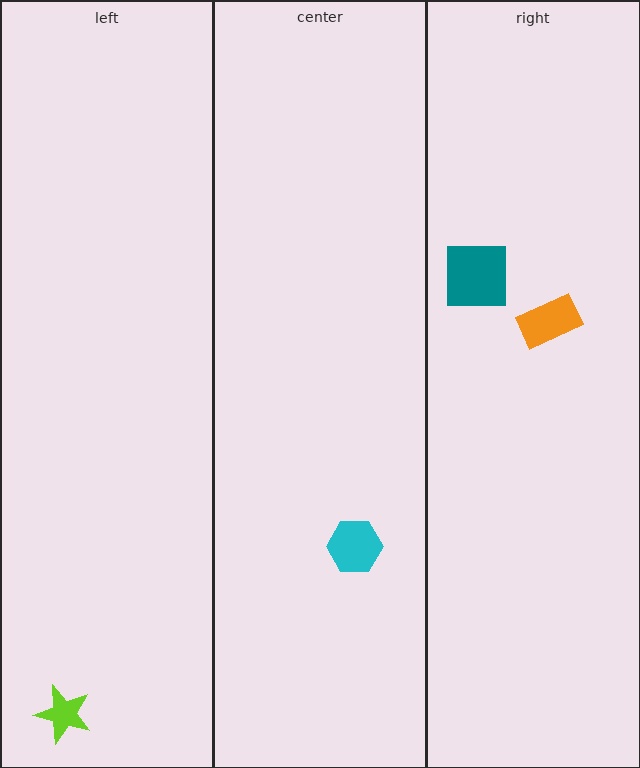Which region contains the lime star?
The left region.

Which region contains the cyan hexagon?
The center region.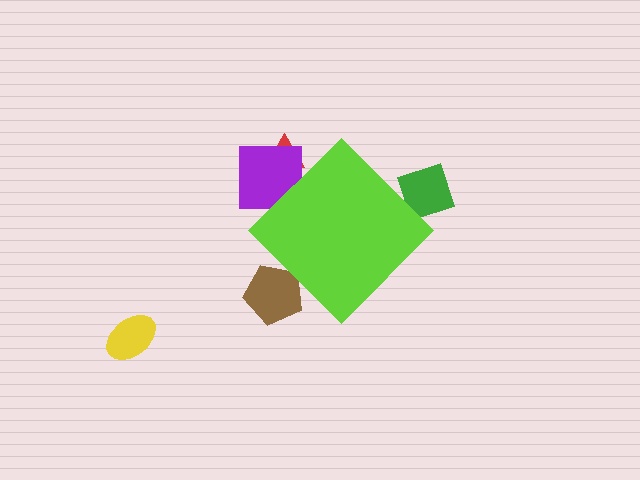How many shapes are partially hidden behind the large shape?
4 shapes are partially hidden.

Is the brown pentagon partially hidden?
Yes, the brown pentagon is partially hidden behind the lime diamond.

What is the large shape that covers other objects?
A lime diamond.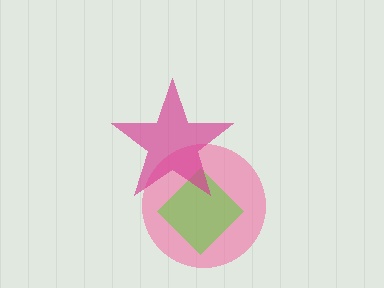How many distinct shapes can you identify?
There are 3 distinct shapes: a pink circle, a lime diamond, a magenta star.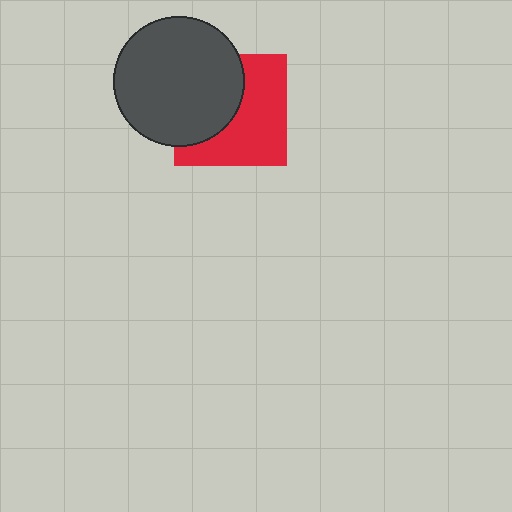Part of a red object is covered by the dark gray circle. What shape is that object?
It is a square.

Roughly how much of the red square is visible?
About half of it is visible (roughly 55%).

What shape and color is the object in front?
The object in front is a dark gray circle.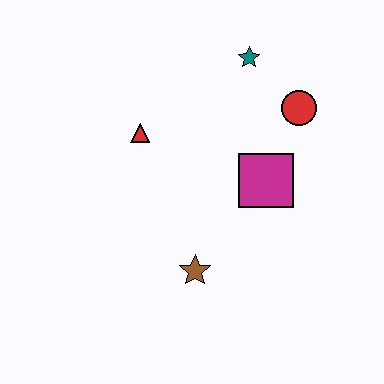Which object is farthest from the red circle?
The brown star is farthest from the red circle.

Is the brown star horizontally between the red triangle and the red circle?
Yes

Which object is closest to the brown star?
The magenta square is closest to the brown star.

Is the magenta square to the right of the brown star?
Yes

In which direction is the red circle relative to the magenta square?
The red circle is above the magenta square.